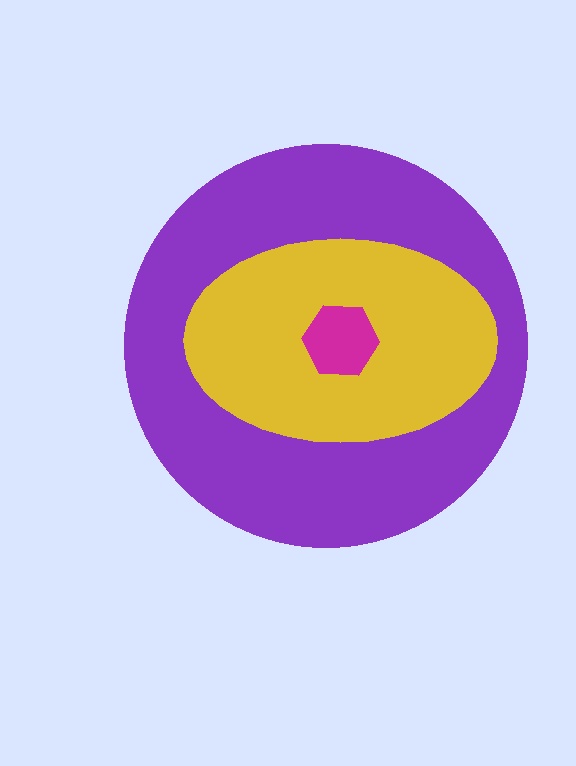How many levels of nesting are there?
3.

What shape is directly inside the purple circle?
The yellow ellipse.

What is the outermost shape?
The purple circle.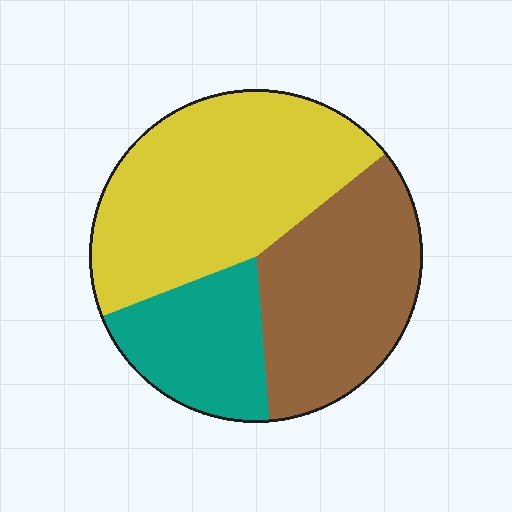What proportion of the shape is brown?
Brown takes up between a quarter and a half of the shape.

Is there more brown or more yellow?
Yellow.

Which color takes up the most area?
Yellow, at roughly 45%.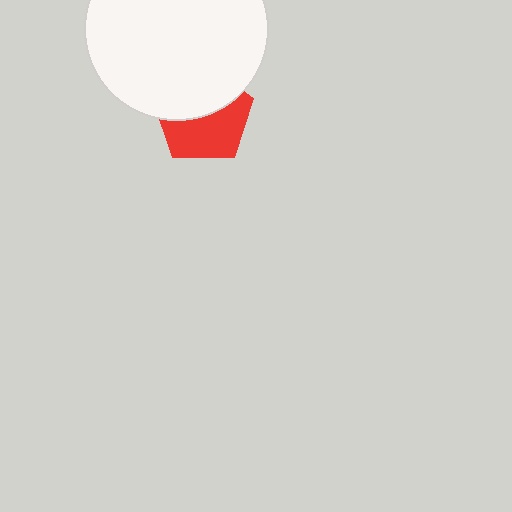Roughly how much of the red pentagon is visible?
About half of it is visible (roughly 52%).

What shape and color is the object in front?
The object in front is a white circle.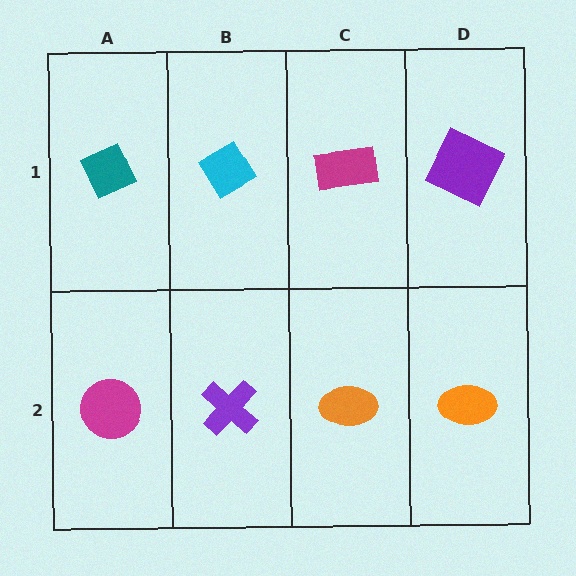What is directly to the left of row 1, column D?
A magenta rectangle.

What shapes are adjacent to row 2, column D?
A purple square (row 1, column D), an orange ellipse (row 2, column C).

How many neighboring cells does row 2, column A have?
2.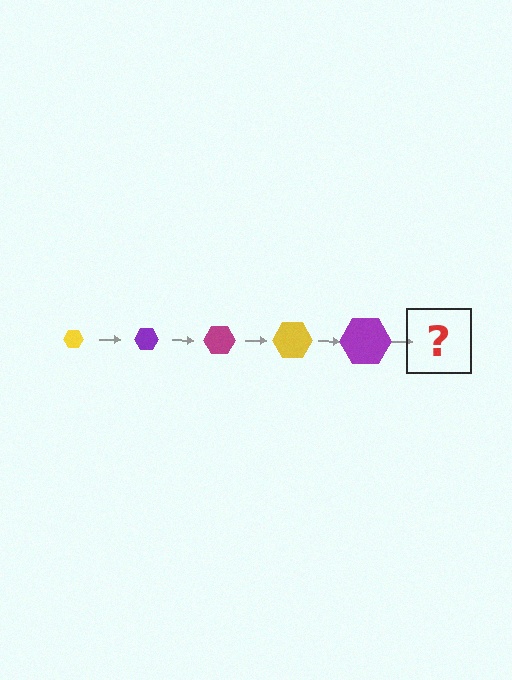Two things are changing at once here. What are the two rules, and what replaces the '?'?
The two rules are that the hexagon grows larger each step and the color cycles through yellow, purple, and magenta. The '?' should be a magenta hexagon, larger than the previous one.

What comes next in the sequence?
The next element should be a magenta hexagon, larger than the previous one.